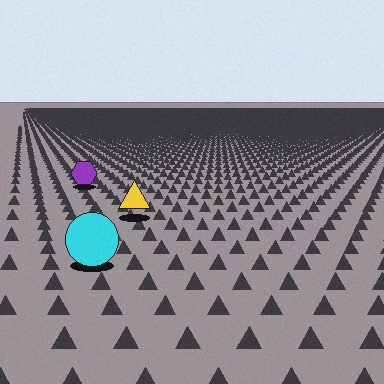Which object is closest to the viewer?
The cyan circle is closest. The texture marks near it are larger and more spread out.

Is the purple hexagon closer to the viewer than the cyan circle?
No. The cyan circle is closer — you can tell from the texture gradient: the ground texture is coarser near it.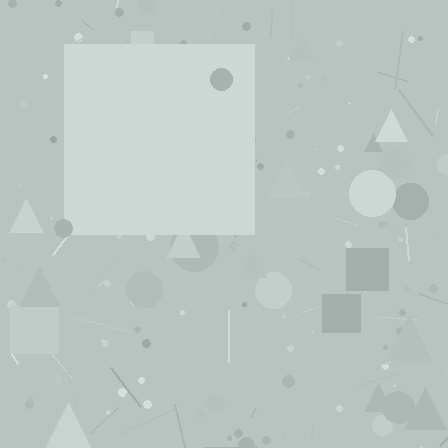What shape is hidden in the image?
A square is hidden in the image.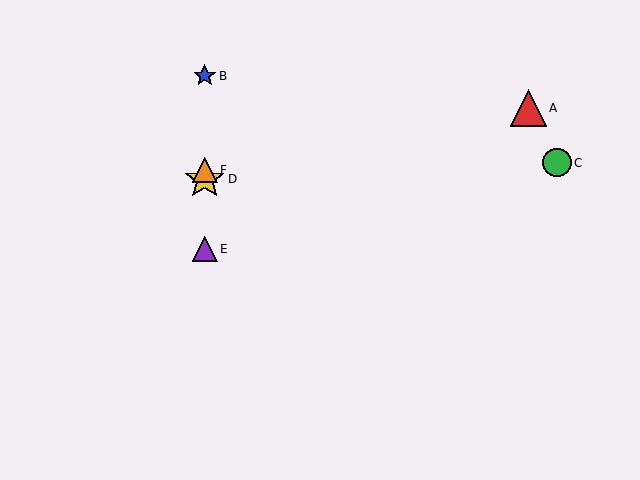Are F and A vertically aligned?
No, F is at x≈205 and A is at x≈528.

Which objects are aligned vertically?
Objects B, D, E, F are aligned vertically.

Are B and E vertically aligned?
Yes, both are at x≈205.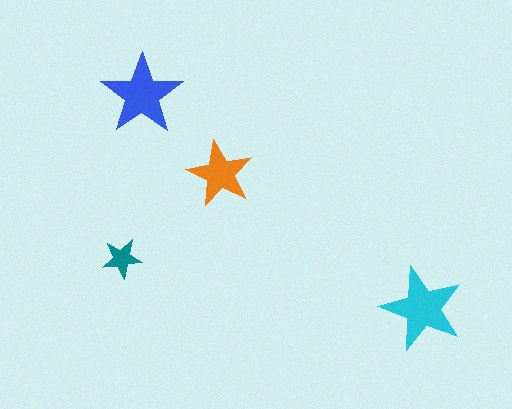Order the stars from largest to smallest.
the cyan one, the blue one, the orange one, the teal one.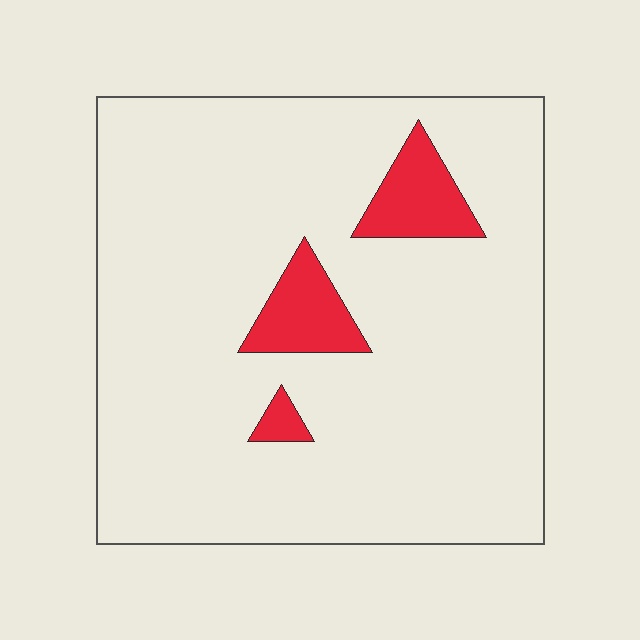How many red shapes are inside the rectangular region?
3.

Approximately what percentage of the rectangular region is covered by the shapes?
Approximately 10%.